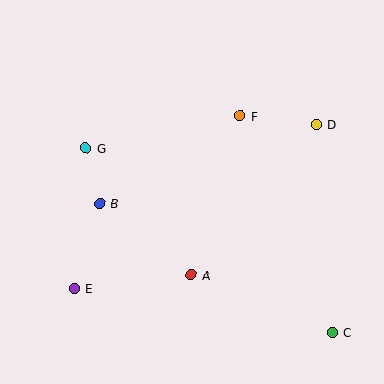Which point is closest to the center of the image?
Point A at (191, 275) is closest to the center.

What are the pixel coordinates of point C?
Point C is at (332, 332).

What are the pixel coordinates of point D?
Point D is at (316, 124).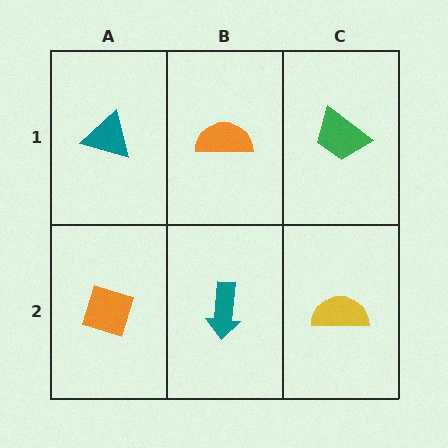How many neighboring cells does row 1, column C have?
2.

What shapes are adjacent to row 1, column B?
A teal arrow (row 2, column B), a teal triangle (row 1, column A), a green trapezoid (row 1, column C).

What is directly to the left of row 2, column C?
A teal arrow.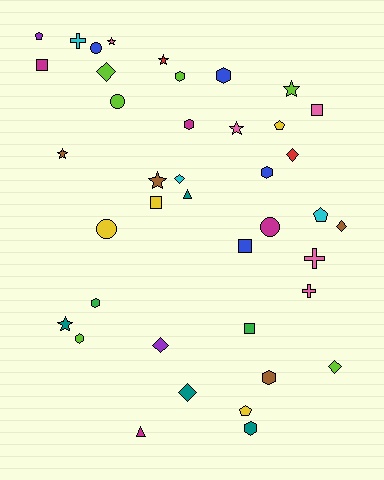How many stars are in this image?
There are 7 stars.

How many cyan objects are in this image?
There are 3 cyan objects.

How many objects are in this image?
There are 40 objects.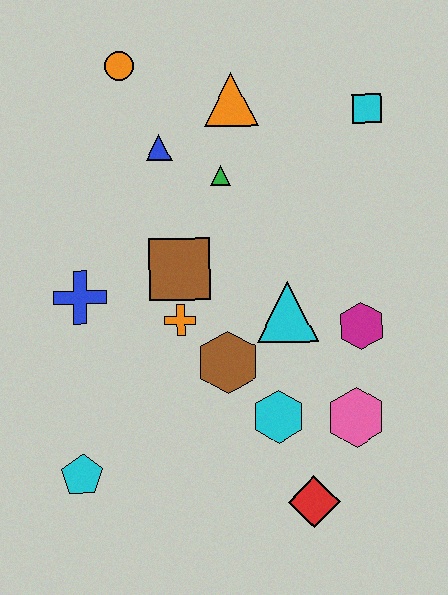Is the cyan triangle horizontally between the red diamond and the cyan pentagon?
Yes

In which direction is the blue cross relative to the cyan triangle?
The blue cross is to the left of the cyan triangle.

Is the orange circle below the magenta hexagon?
No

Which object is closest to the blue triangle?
The green triangle is closest to the blue triangle.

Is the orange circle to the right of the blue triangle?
No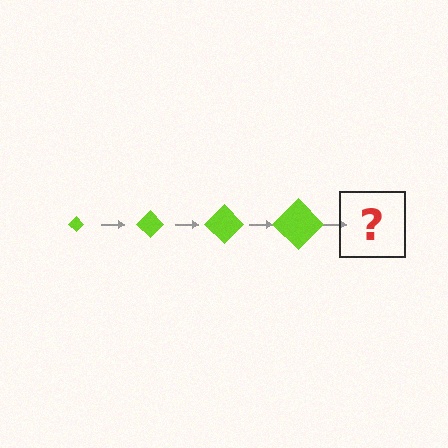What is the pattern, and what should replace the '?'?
The pattern is that the diamond gets progressively larger each step. The '?' should be a lime diamond, larger than the previous one.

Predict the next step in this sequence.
The next step is a lime diamond, larger than the previous one.